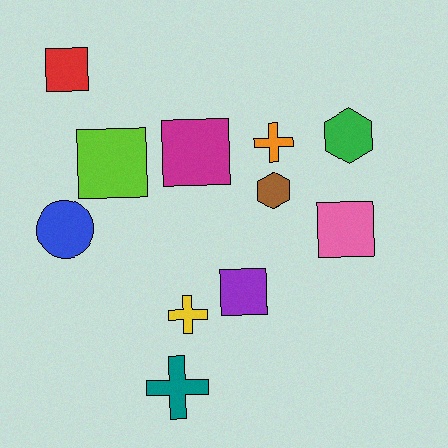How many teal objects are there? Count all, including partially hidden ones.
There is 1 teal object.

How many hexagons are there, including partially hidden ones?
There are 2 hexagons.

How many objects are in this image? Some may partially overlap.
There are 11 objects.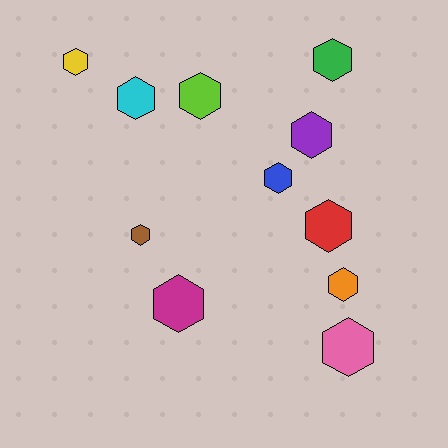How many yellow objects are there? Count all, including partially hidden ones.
There is 1 yellow object.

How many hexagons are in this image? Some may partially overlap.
There are 11 hexagons.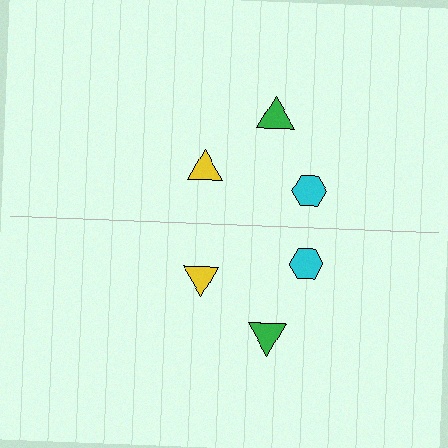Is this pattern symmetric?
Yes, this pattern has bilateral (reflection) symmetry.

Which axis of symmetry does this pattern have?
The pattern has a horizontal axis of symmetry running through the center of the image.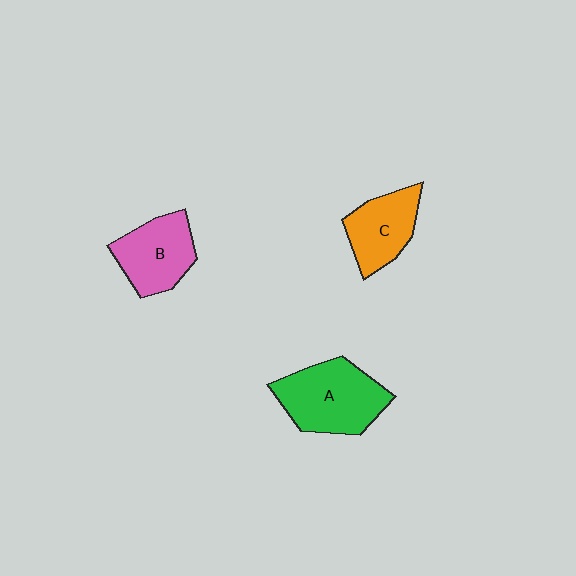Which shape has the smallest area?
Shape C (orange).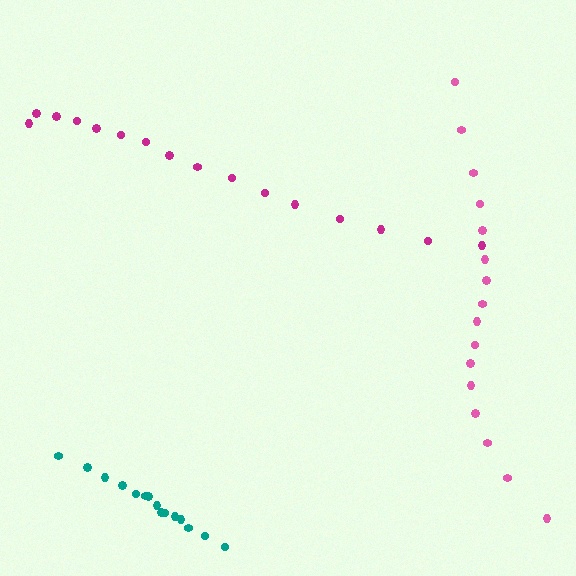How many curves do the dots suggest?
There are 3 distinct paths.